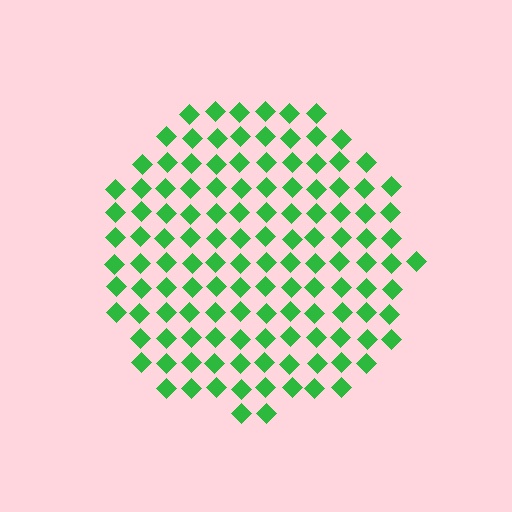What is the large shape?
The large shape is a circle.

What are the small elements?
The small elements are diamonds.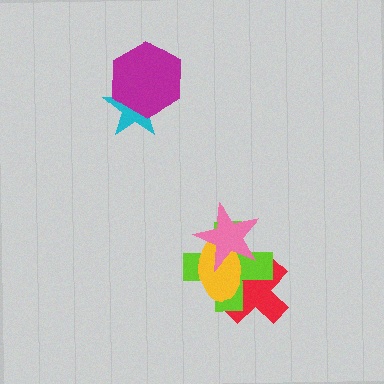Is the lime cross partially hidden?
Yes, it is partially covered by another shape.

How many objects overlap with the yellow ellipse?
3 objects overlap with the yellow ellipse.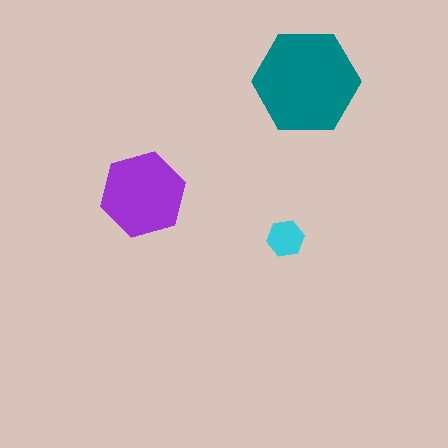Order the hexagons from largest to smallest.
the teal one, the purple one, the cyan one.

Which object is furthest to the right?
The teal hexagon is rightmost.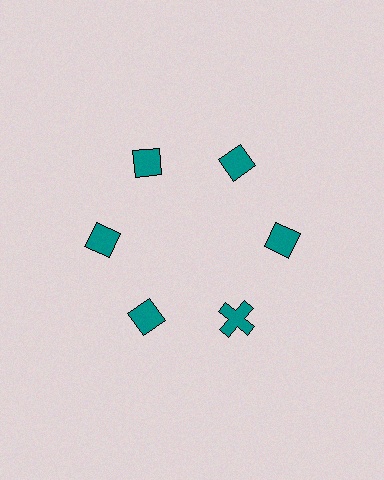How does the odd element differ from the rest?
It has a different shape: cross instead of diamond.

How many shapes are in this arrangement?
There are 6 shapes arranged in a ring pattern.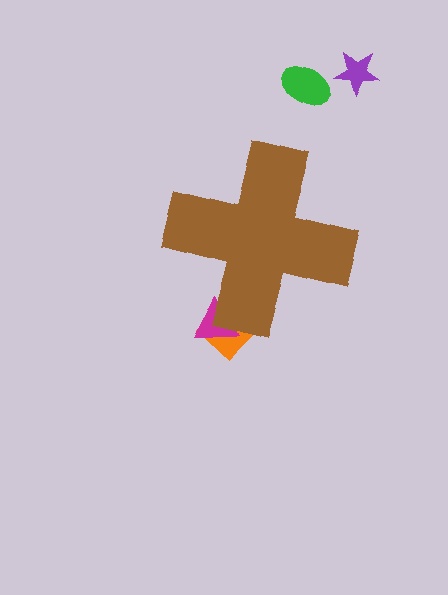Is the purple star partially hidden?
No, the purple star is fully visible.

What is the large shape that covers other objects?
A brown cross.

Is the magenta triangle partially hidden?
Yes, the magenta triangle is partially hidden behind the brown cross.